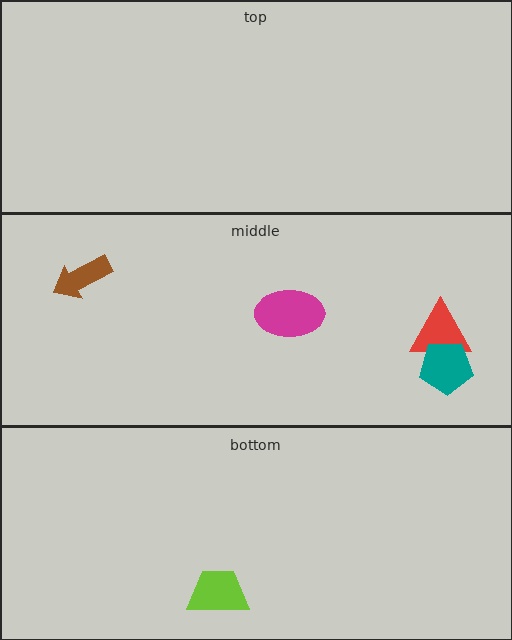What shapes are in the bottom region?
The lime trapezoid.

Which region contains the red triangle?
The middle region.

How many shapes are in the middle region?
4.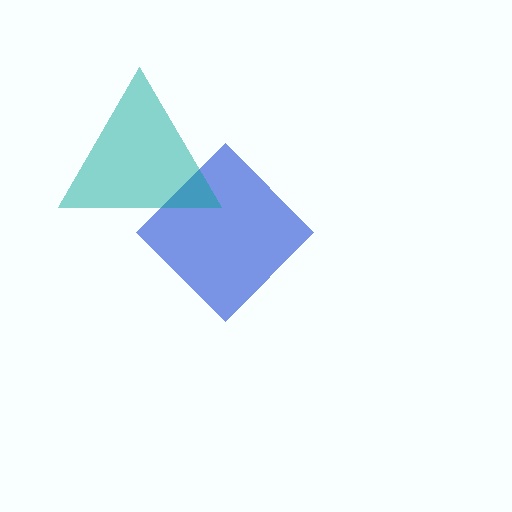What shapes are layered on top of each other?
The layered shapes are: a blue diamond, a teal triangle.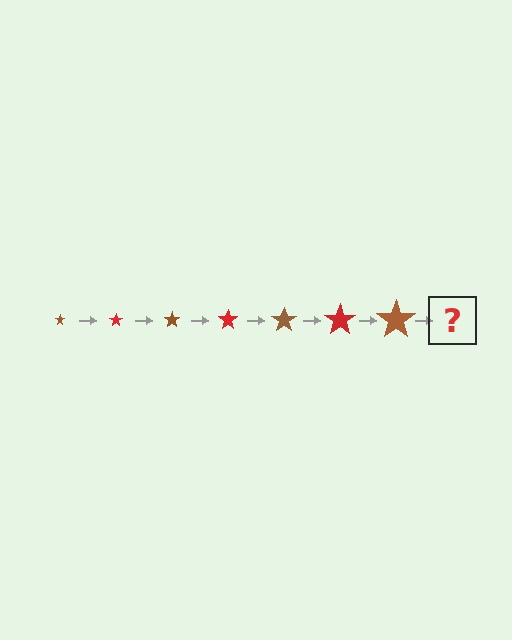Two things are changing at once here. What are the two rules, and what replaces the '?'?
The two rules are that the star grows larger each step and the color cycles through brown and red. The '?' should be a red star, larger than the previous one.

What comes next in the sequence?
The next element should be a red star, larger than the previous one.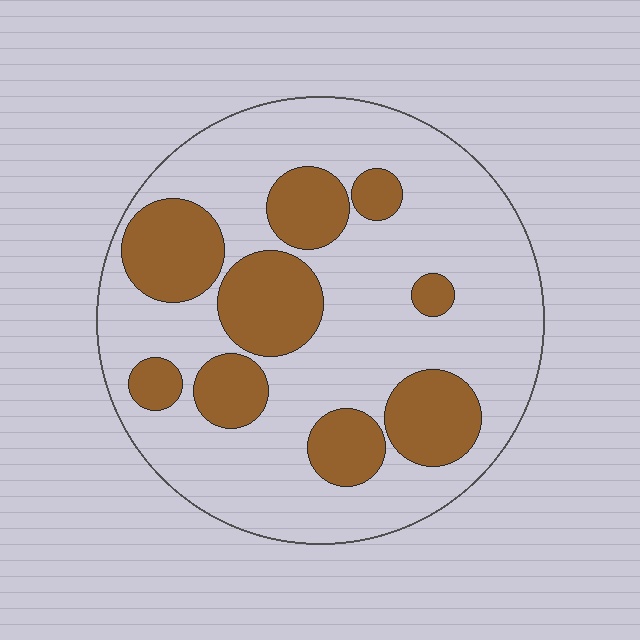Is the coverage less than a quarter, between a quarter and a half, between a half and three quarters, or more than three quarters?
Between a quarter and a half.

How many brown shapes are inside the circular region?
9.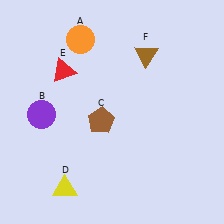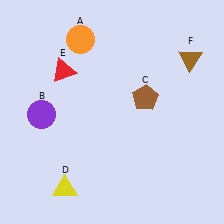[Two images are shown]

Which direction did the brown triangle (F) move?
The brown triangle (F) moved right.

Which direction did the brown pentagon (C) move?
The brown pentagon (C) moved right.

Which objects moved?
The objects that moved are: the brown pentagon (C), the brown triangle (F).